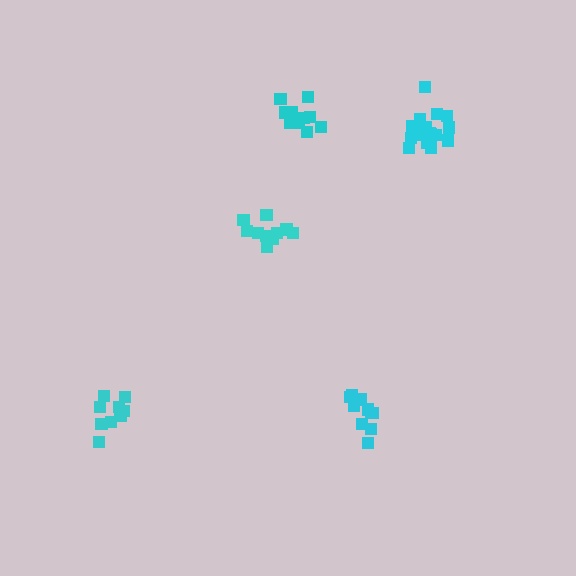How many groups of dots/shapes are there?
There are 5 groups.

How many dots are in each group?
Group 1: 10 dots, Group 2: 11 dots, Group 3: 10 dots, Group 4: 10 dots, Group 5: 16 dots (57 total).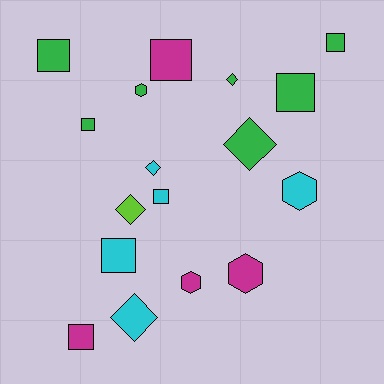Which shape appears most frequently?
Square, with 8 objects.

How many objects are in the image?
There are 17 objects.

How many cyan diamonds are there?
There are 2 cyan diamonds.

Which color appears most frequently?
Green, with 7 objects.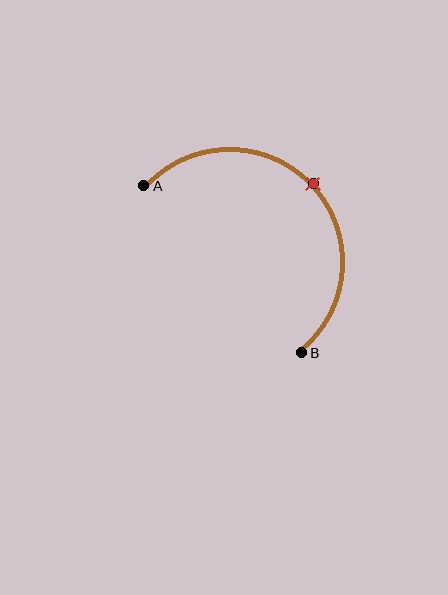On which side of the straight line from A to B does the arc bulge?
The arc bulges above and to the right of the straight line connecting A and B.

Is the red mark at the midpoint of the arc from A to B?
Yes. The red mark lies on the arc at equal arc-length from both A and B — it is the arc midpoint.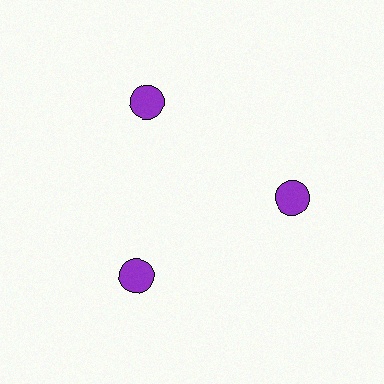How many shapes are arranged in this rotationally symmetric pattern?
There are 3 shapes, arranged in 3 groups of 1.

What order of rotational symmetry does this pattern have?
This pattern has 3-fold rotational symmetry.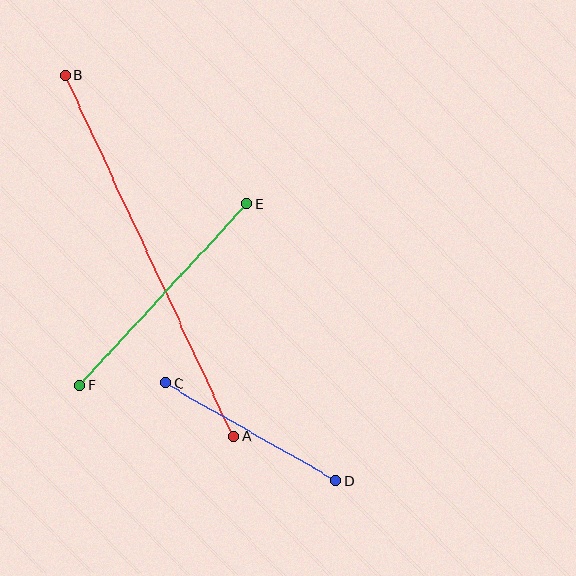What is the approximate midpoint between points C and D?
The midpoint is at approximately (251, 432) pixels.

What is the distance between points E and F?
The distance is approximately 247 pixels.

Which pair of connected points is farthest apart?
Points A and B are farthest apart.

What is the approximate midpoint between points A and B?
The midpoint is at approximately (149, 256) pixels.